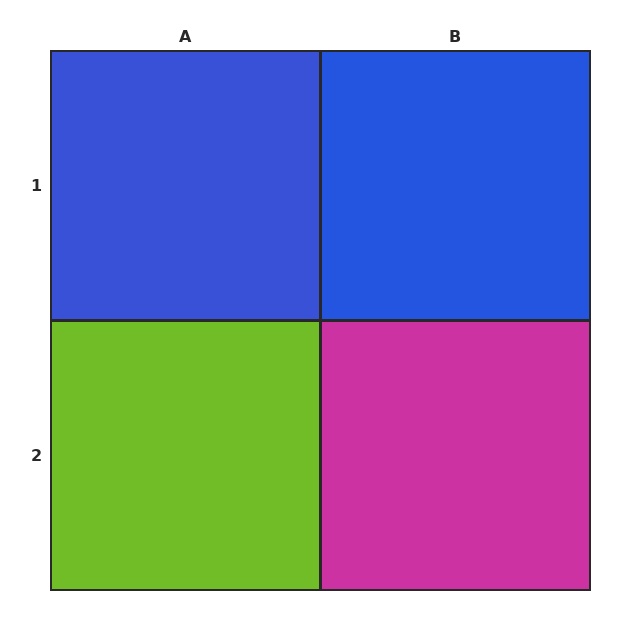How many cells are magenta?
1 cell is magenta.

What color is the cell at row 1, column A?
Blue.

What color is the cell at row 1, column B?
Blue.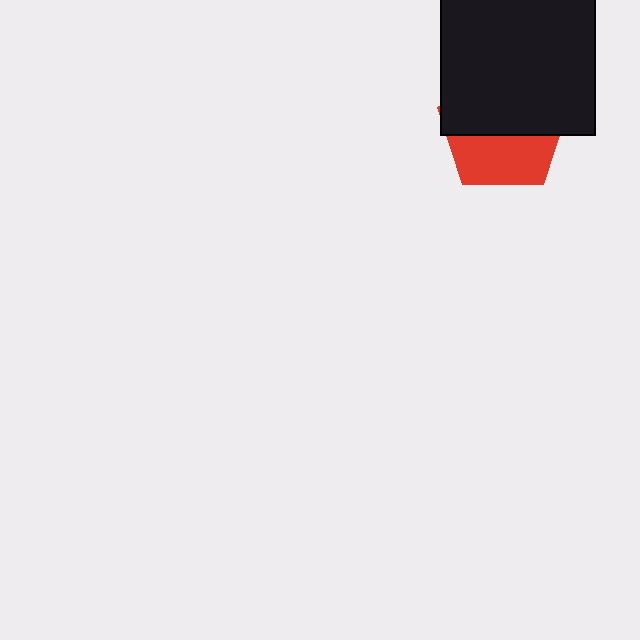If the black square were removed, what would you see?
You would see the complete red pentagon.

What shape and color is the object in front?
The object in front is a black square.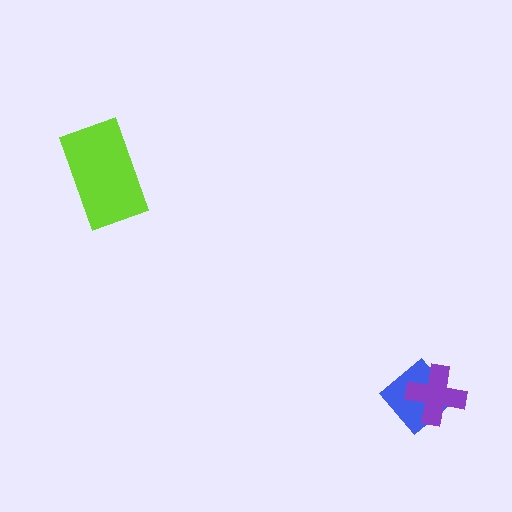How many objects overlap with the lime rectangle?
0 objects overlap with the lime rectangle.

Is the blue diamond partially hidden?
Yes, it is partially covered by another shape.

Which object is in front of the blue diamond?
The purple cross is in front of the blue diamond.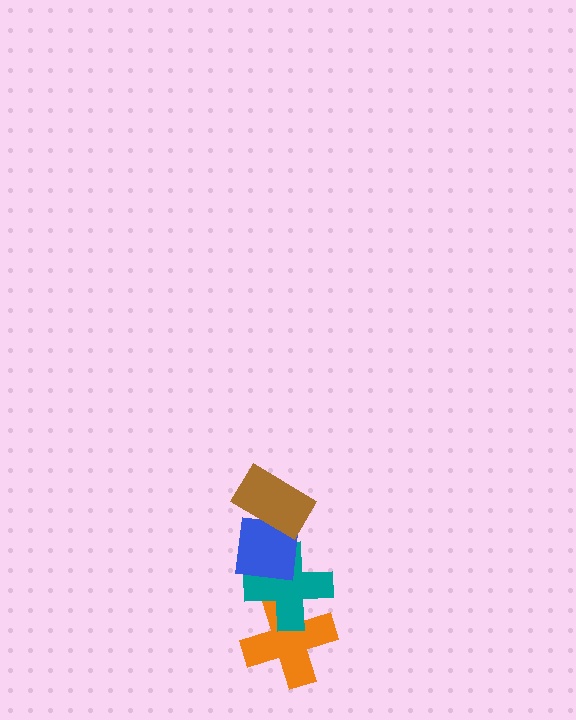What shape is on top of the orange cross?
The teal cross is on top of the orange cross.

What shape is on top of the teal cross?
The blue square is on top of the teal cross.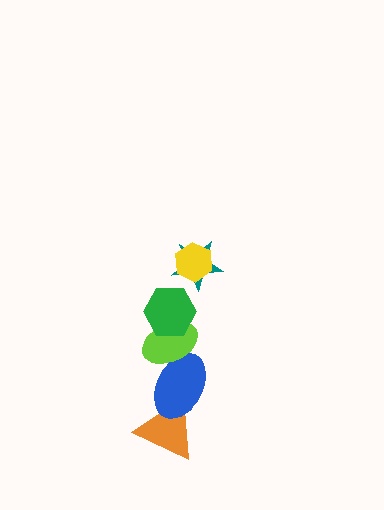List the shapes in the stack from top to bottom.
From top to bottom: the yellow hexagon, the teal star, the green hexagon, the lime ellipse, the blue ellipse, the orange triangle.